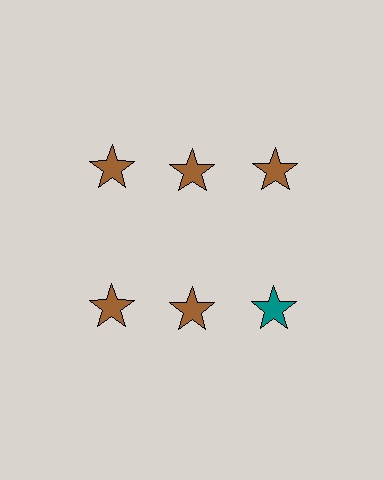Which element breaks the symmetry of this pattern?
The teal star in the second row, center column breaks the symmetry. All other shapes are brown stars.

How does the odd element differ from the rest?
It has a different color: teal instead of brown.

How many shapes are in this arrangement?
There are 6 shapes arranged in a grid pattern.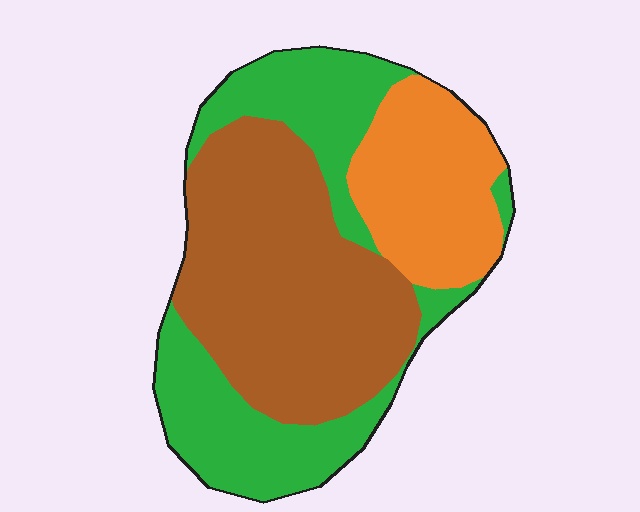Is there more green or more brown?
Brown.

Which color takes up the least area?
Orange, at roughly 20%.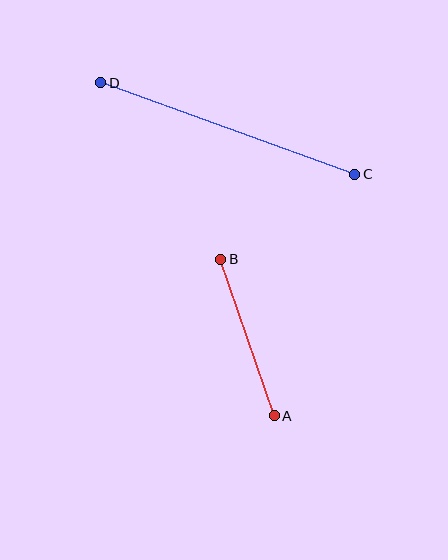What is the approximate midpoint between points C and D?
The midpoint is at approximately (228, 129) pixels.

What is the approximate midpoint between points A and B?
The midpoint is at approximately (247, 337) pixels.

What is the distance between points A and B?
The distance is approximately 165 pixels.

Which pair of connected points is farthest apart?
Points C and D are farthest apart.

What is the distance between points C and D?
The distance is approximately 270 pixels.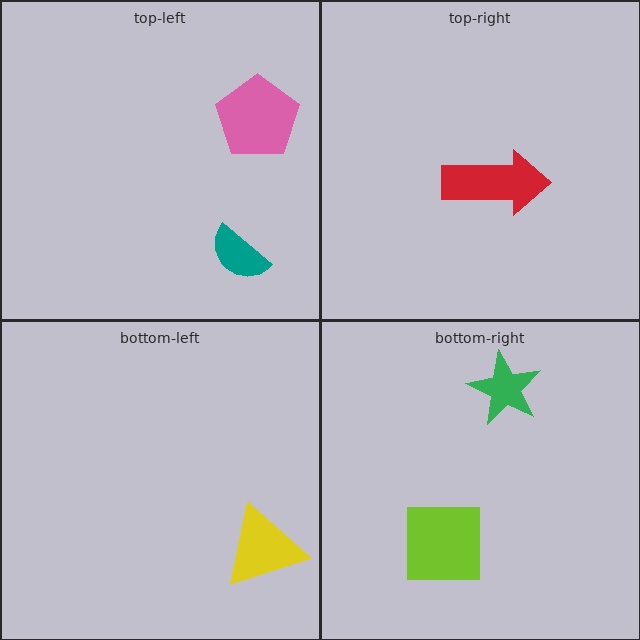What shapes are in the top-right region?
The red arrow.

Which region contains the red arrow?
The top-right region.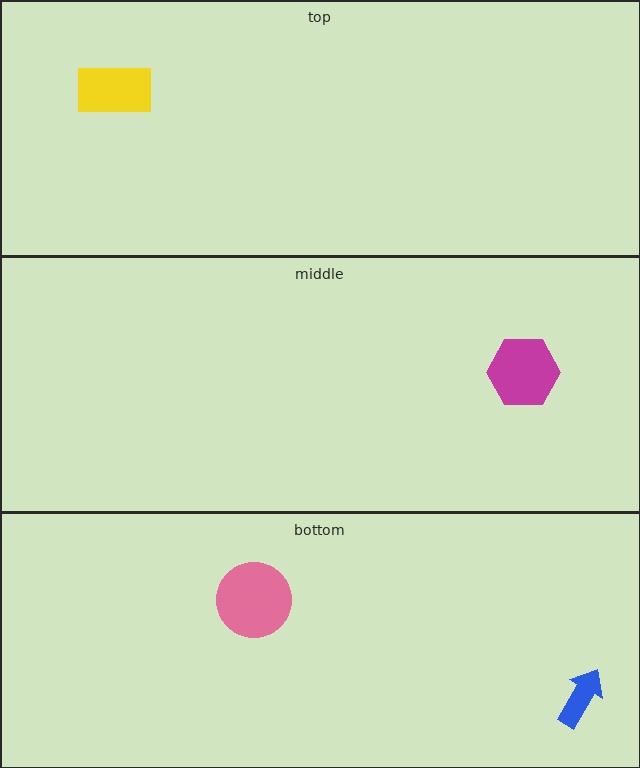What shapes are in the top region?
The yellow rectangle.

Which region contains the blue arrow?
The bottom region.